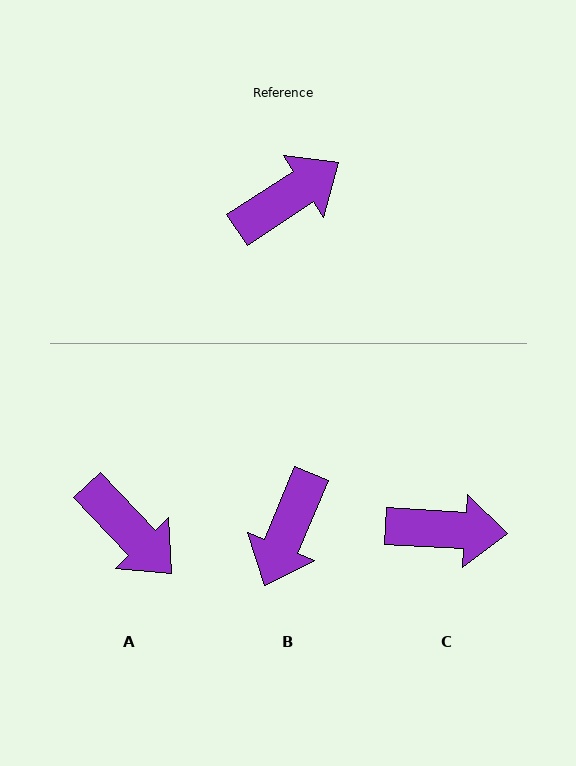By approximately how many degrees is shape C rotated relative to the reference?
Approximately 37 degrees clockwise.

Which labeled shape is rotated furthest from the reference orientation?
B, about 146 degrees away.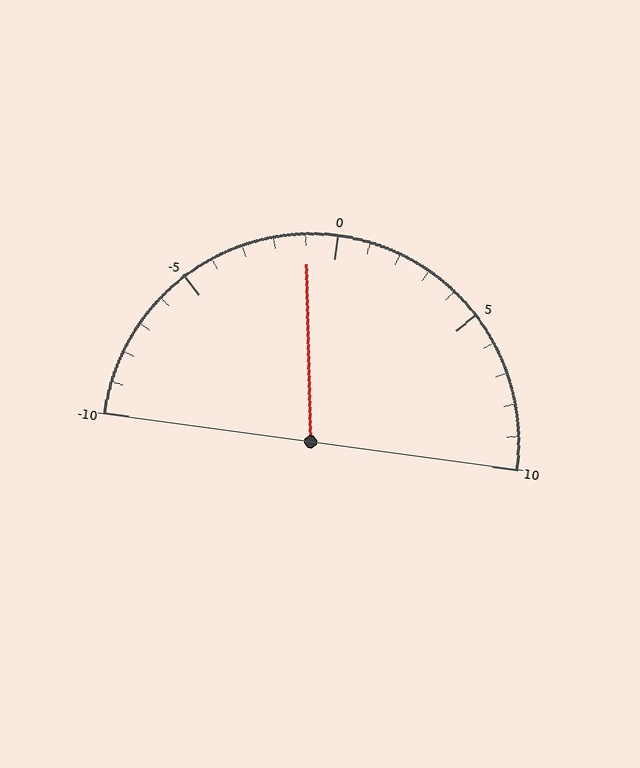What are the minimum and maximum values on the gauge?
The gauge ranges from -10 to 10.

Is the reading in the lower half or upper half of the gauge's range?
The reading is in the lower half of the range (-10 to 10).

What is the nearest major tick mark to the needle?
The nearest major tick mark is 0.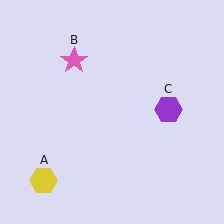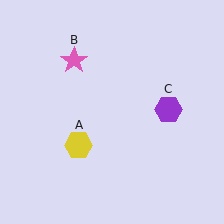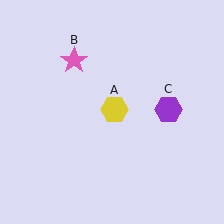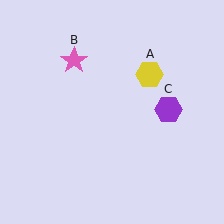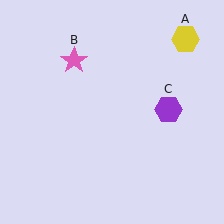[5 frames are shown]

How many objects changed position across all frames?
1 object changed position: yellow hexagon (object A).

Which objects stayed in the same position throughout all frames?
Pink star (object B) and purple hexagon (object C) remained stationary.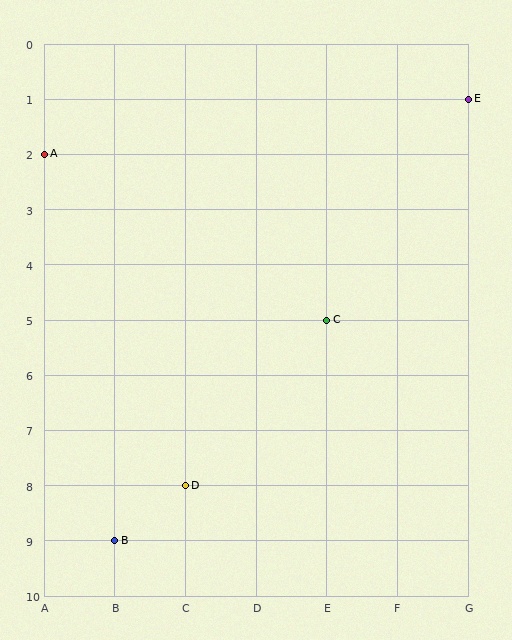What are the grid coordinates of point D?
Point D is at grid coordinates (C, 8).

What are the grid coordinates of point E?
Point E is at grid coordinates (G, 1).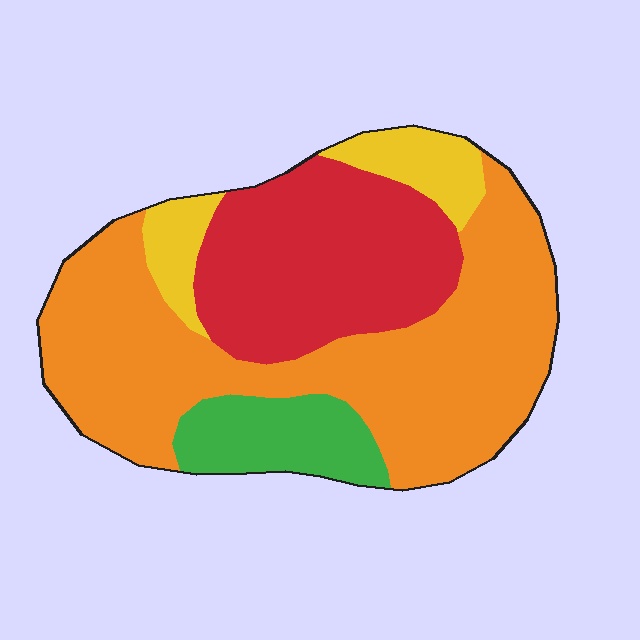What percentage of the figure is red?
Red takes up between a quarter and a half of the figure.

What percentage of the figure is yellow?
Yellow covers about 10% of the figure.